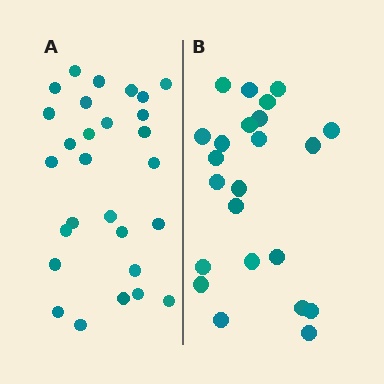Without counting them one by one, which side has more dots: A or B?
Region A (the left region) has more dots.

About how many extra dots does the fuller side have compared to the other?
Region A has about 5 more dots than region B.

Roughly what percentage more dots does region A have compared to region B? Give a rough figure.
About 20% more.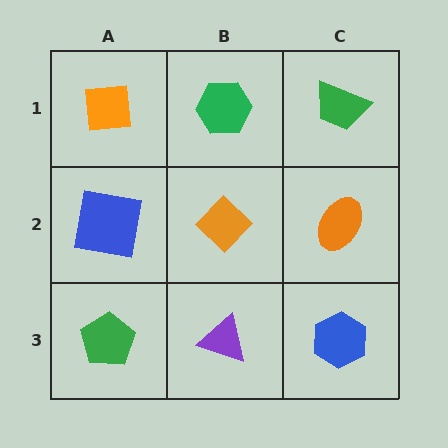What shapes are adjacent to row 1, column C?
An orange ellipse (row 2, column C), a green hexagon (row 1, column B).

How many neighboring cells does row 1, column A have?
2.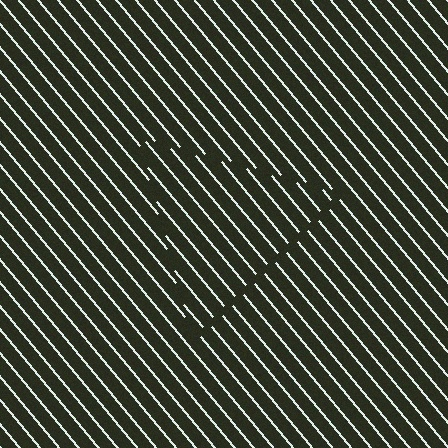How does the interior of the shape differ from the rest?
The interior of the shape contains the same grating, shifted by half a period — the contour is defined by the phase discontinuity where line-ends from the inner and outer gratings abut.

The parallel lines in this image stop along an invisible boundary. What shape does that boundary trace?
An illusory triangle. The interior of the shape contains the same grating, shifted by half a period — the contour is defined by the phase discontinuity where line-ends from the inner and outer gratings abut.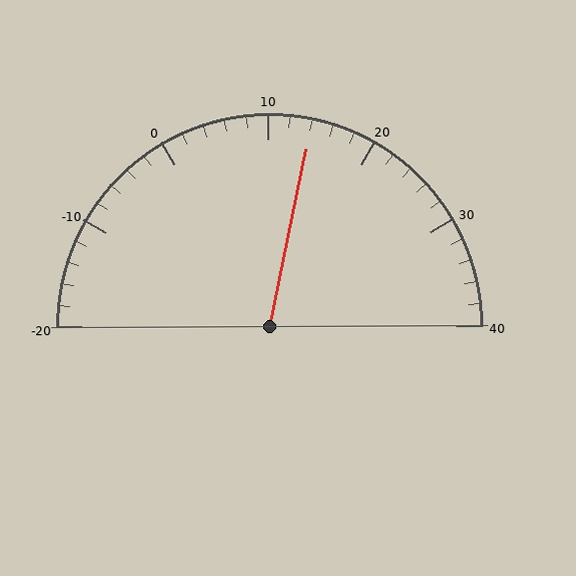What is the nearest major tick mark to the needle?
The nearest major tick mark is 10.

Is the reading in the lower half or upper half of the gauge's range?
The reading is in the upper half of the range (-20 to 40).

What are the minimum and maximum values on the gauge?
The gauge ranges from -20 to 40.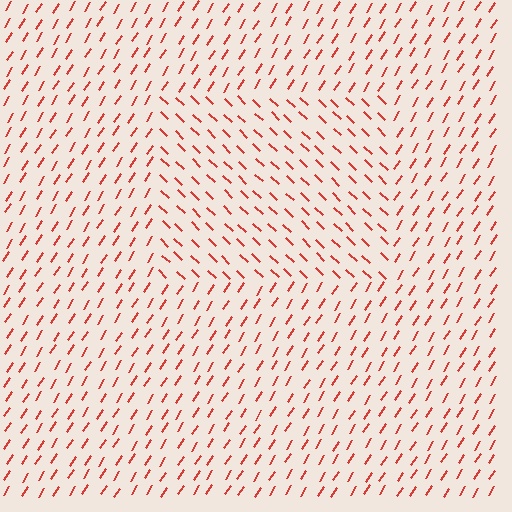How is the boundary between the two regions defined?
The boundary is defined purely by a change in line orientation (approximately 79 degrees difference). All lines are the same color and thickness.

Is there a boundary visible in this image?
Yes, there is a texture boundary formed by a change in line orientation.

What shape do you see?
I see a rectangle.